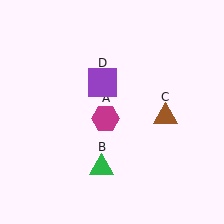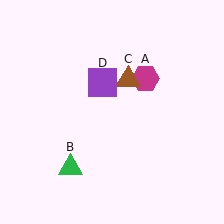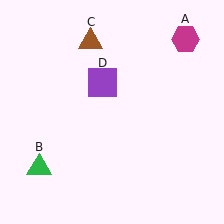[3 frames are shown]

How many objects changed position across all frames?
3 objects changed position: magenta hexagon (object A), green triangle (object B), brown triangle (object C).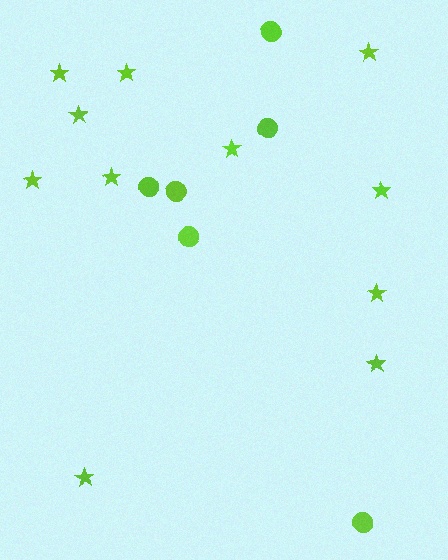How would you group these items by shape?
There are 2 groups: one group of circles (6) and one group of stars (11).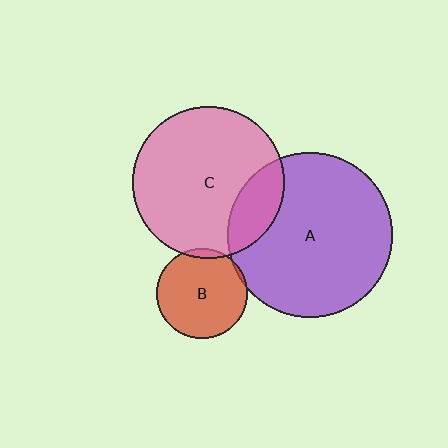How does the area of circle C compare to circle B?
Approximately 2.8 times.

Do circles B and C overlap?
Yes.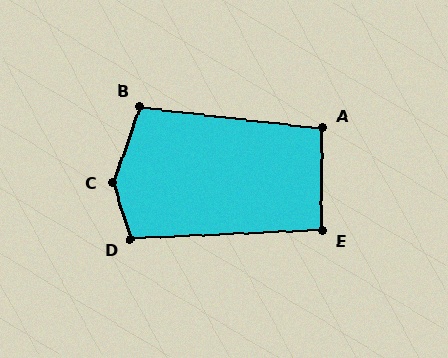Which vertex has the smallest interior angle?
E, at approximately 93 degrees.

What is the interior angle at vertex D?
Approximately 105 degrees (obtuse).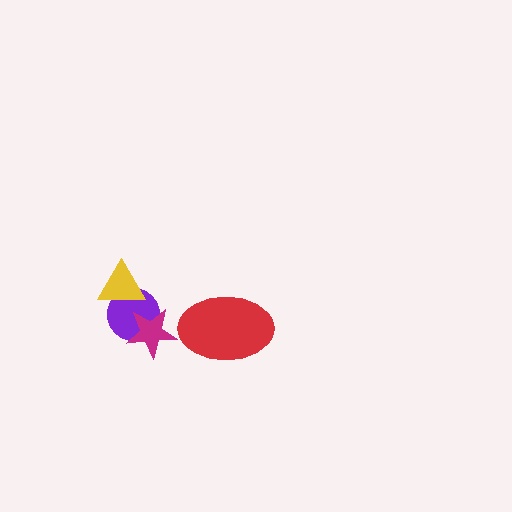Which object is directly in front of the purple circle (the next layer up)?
The yellow triangle is directly in front of the purple circle.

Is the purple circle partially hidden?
Yes, it is partially covered by another shape.